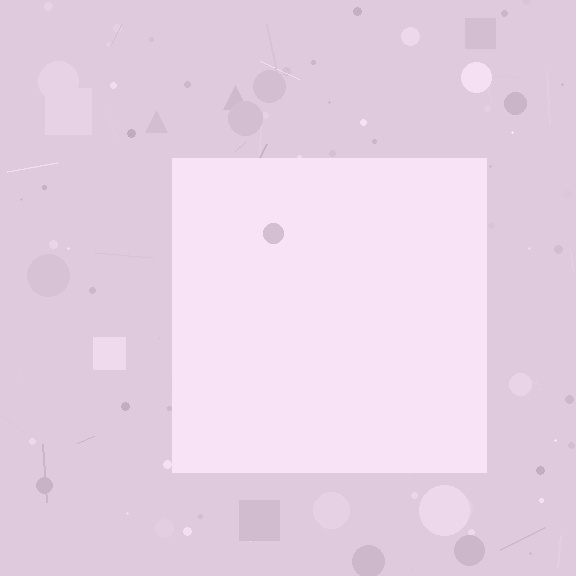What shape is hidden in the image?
A square is hidden in the image.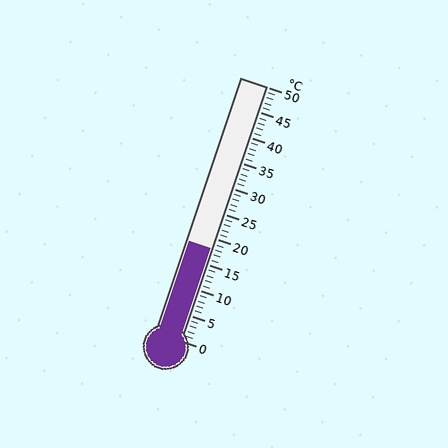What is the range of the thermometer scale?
The thermometer scale ranges from 0°C to 50°C.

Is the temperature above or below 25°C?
The temperature is below 25°C.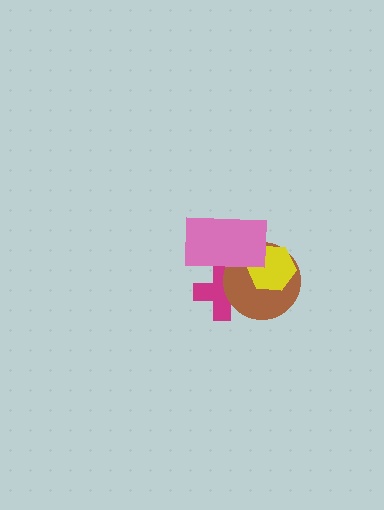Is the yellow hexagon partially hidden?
Yes, it is partially covered by another shape.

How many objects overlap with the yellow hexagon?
2 objects overlap with the yellow hexagon.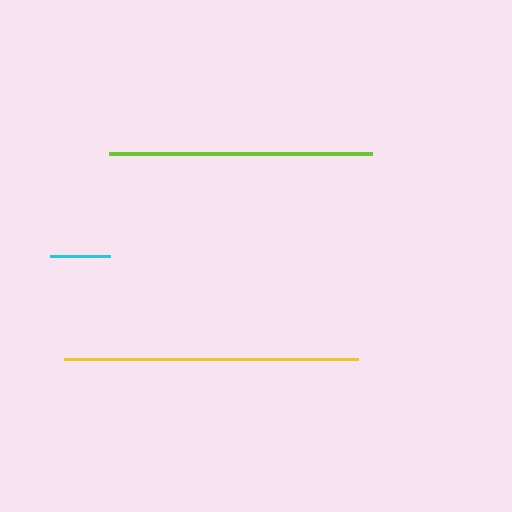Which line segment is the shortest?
The cyan line is the shortest at approximately 60 pixels.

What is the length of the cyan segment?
The cyan segment is approximately 60 pixels long.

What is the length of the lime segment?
The lime segment is approximately 263 pixels long.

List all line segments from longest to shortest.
From longest to shortest: yellow, lime, cyan.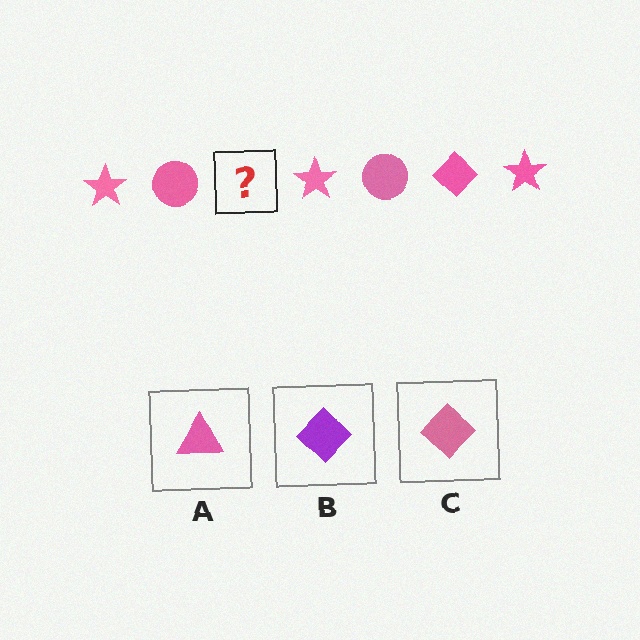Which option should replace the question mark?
Option C.